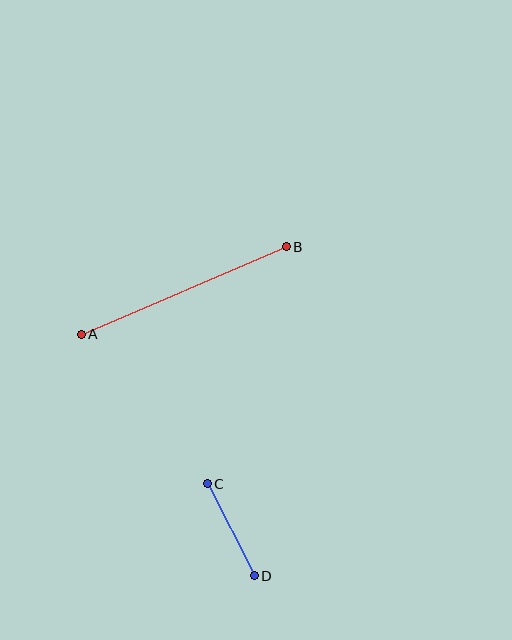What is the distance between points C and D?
The distance is approximately 103 pixels.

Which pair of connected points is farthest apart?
Points A and B are farthest apart.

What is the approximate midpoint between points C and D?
The midpoint is at approximately (231, 530) pixels.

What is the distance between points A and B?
The distance is approximately 223 pixels.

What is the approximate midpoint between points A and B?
The midpoint is at approximately (184, 291) pixels.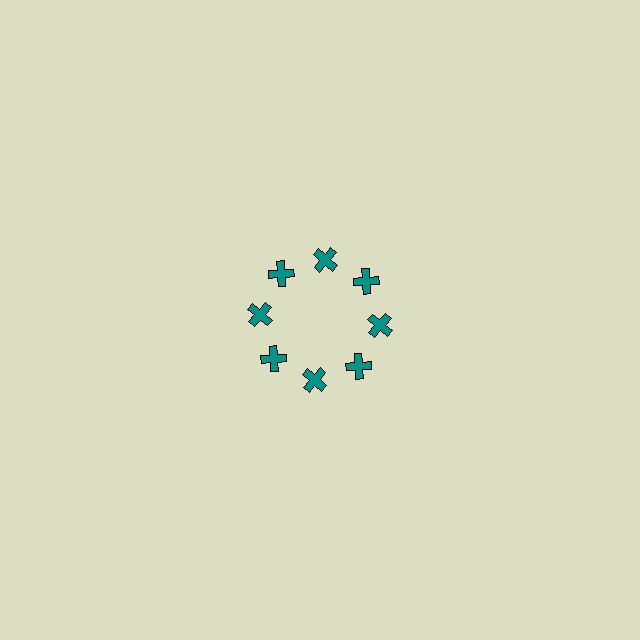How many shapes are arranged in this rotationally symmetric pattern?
There are 8 shapes, arranged in 8 groups of 1.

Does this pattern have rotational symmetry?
Yes, this pattern has 8-fold rotational symmetry. It looks the same after rotating 45 degrees around the center.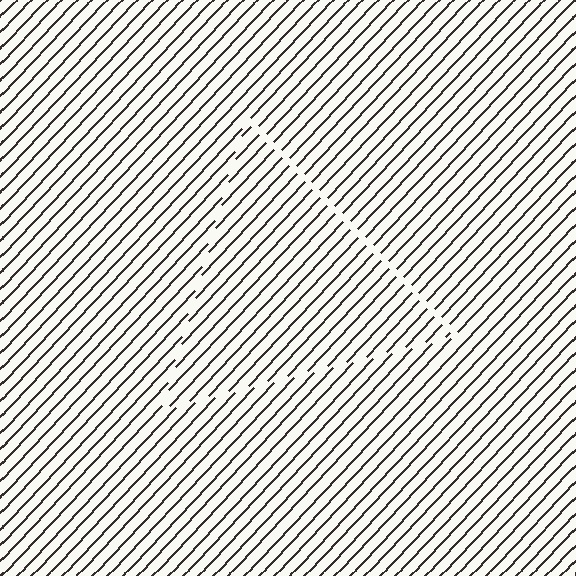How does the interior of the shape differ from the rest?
The interior of the shape contains the same grating, shifted by half a period — the contour is defined by the phase discontinuity where line-ends from the inner and outer gratings abut.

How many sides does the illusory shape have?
3 sides — the line-ends trace a triangle.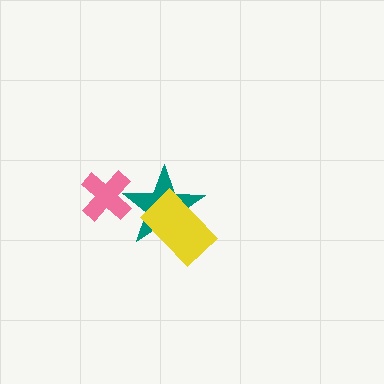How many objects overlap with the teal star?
2 objects overlap with the teal star.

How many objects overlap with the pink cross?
1 object overlaps with the pink cross.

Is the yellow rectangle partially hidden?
No, no other shape covers it.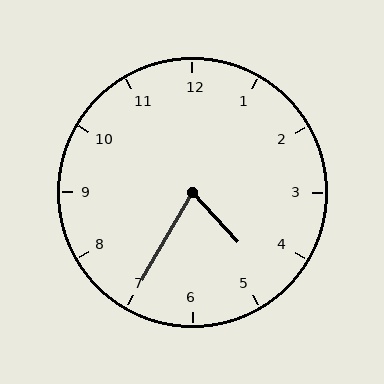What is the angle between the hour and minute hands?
Approximately 72 degrees.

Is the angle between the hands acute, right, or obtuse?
It is acute.